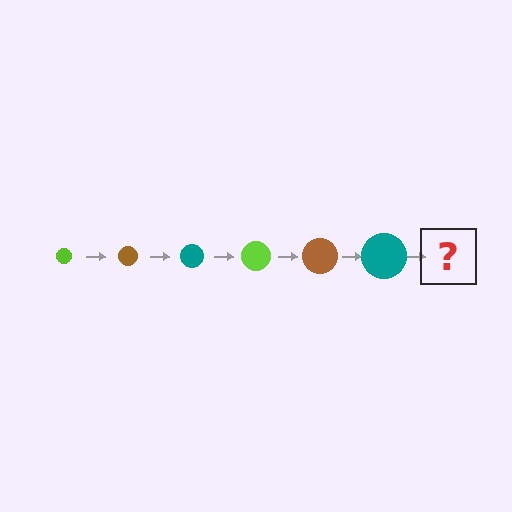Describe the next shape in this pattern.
It should be a lime circle, larger than the previous one.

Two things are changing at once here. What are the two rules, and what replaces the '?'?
The two rules are that the circle grows larger each step and the color cycles through lime, brown, and teal. The '?' should be a lime circle, larger than the previous one.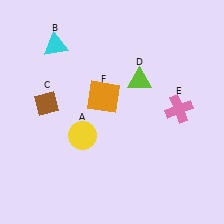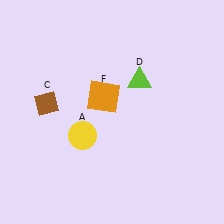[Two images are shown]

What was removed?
The pink cross (E), the cyan triangle (B) were removed in Image 2.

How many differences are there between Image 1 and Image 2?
There are 2 differences between the two images.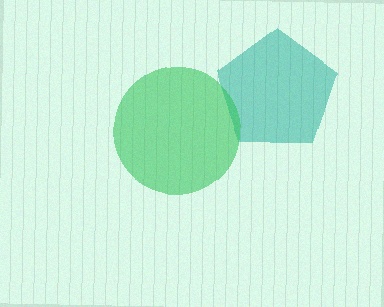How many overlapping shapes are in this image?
There are 2 overlapping shapes in the image.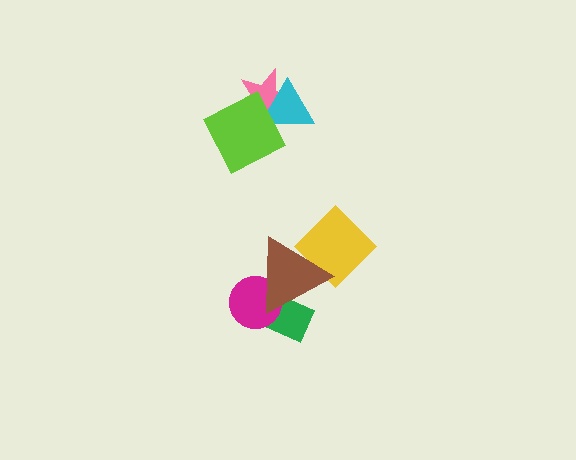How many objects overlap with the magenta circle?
2 objects overlap with the magenta circle.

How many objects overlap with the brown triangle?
3 objects overlap with the brown triangle.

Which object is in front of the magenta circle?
The brown triangle is in front of the magenta circle.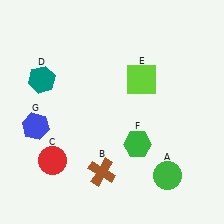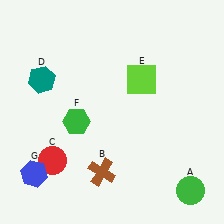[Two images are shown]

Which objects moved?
The objects that moved are: the green circle (A), the green hexagon (F), the blue hexagon (G).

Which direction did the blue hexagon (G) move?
The blue hexagon (G) moved down.